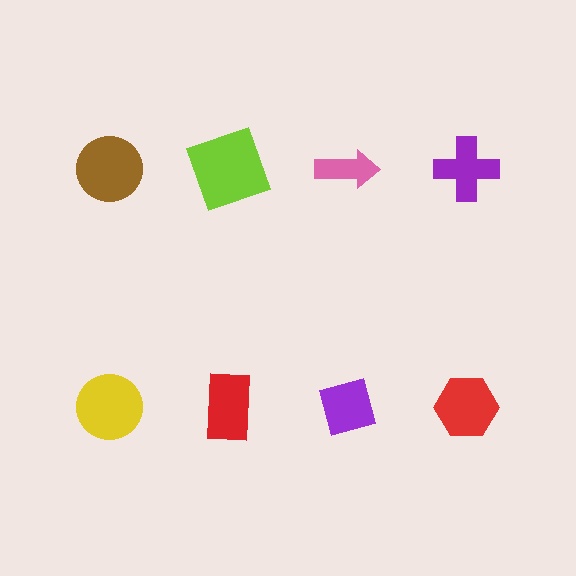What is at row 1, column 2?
A lime square.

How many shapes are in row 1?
4 shapes.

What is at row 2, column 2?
A red rectangle.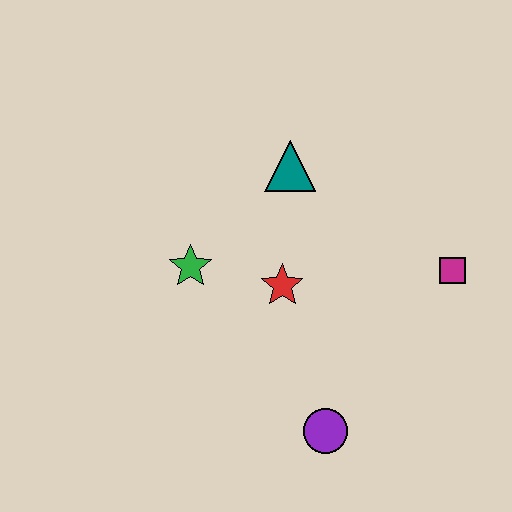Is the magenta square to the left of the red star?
No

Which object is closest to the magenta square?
The red star is closest to the magenta square.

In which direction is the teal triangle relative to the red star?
The teal triangle is above the red star.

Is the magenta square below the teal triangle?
Yes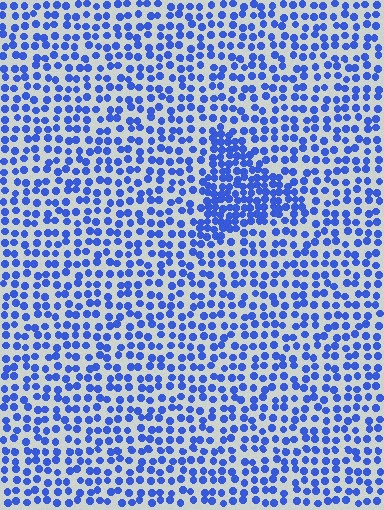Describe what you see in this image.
The image contains small blue elements arranged at two different densities. A triangle-shaped region is visible where the elements are more densely packed than the surrounding area.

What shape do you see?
I see a triangle.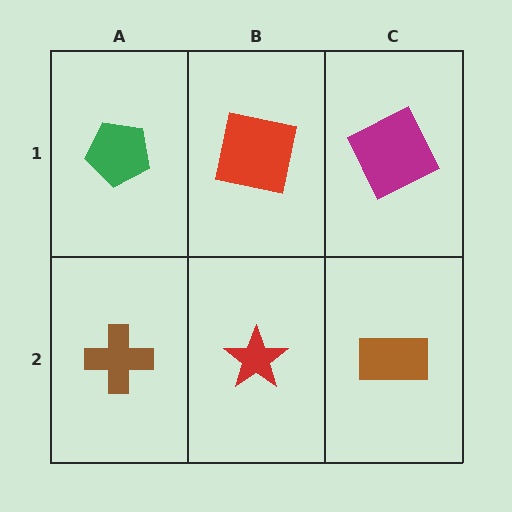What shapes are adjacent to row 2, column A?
A green pentagon (row 1, column A), a red star (row 2, column B).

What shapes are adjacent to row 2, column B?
A red square (row 1, column B), a brown cross (row 2, column A), a brown rectangle (row 2, column C).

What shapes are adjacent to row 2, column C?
A magenta square (row 1, column C), a red star (row 2, column B).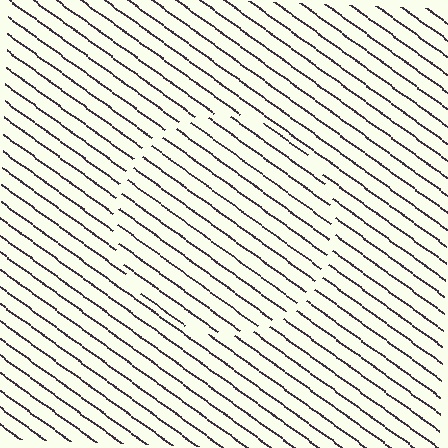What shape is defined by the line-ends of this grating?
An illusory circle. The interior of the shape contains the same grating, shifted by half a period — the contour is defined by the phase discontinuity where line-ends from the inner and outer gratings abut.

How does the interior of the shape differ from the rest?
The interior of the shape contains the same grating, shifted by half a period — the contour is defined by the phase discontinuity where line-ends from the inner and outer gratings abut.